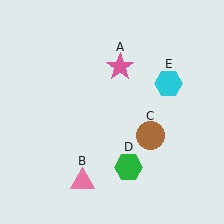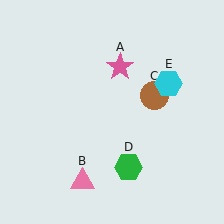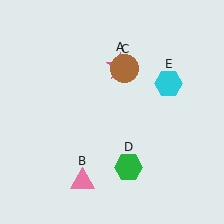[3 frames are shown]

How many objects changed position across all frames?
1 object changed position: brown circle (object C).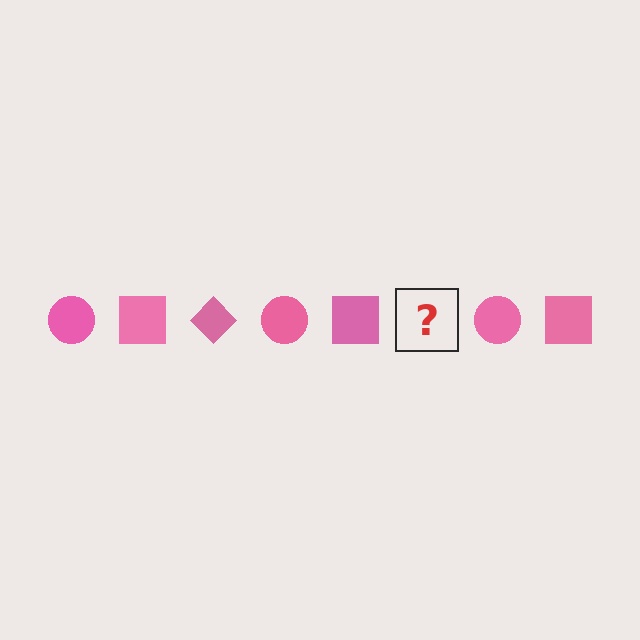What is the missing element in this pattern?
The missing element is a pink diamond.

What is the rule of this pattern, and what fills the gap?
The rule is that the pattern cycles through circle, square, diamond shapes in pink. The gap should be filled with a pink diamond.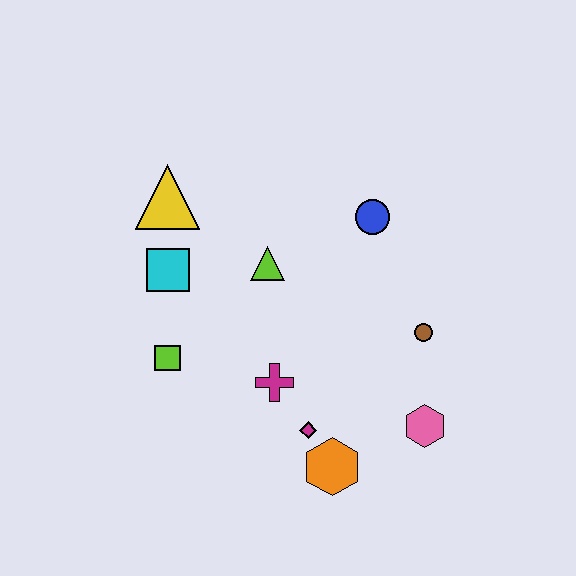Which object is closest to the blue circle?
The lime triangle is closest to the blue circle.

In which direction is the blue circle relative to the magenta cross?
The blue circle is above the magenta cross.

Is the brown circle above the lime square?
Yes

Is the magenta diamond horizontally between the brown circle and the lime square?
Yes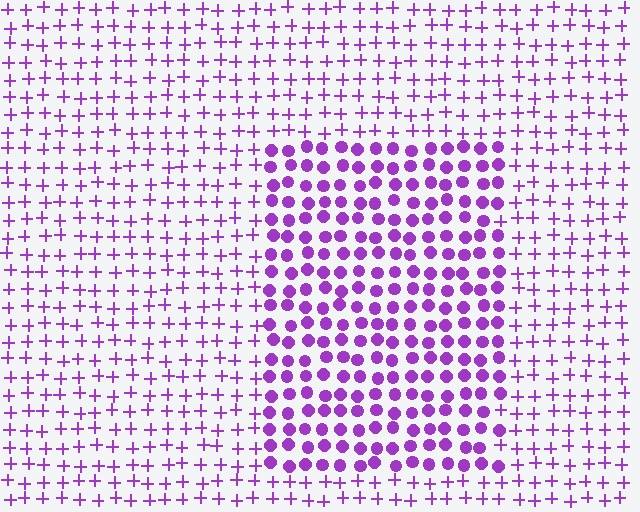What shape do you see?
I see a rectangle.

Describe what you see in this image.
The image is filled with small purple elements arranged in a uniform grid. A rectangle-shaped region contains circles, while the surrounding area contains plus signs. The boundary is defined purely by the change in element shape.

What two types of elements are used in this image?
The image uses circles inside the rectangle region and plus signs outside it.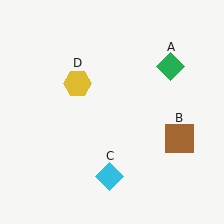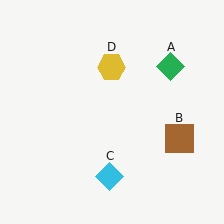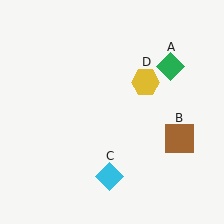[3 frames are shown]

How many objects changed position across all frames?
1 object changed position: yellow hexagon (object D).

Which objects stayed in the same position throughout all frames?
Green diamond (object A) and brown square (object B) and cyan diamond (object C) remained stationary.